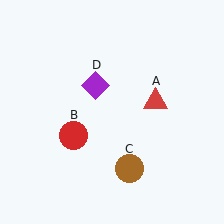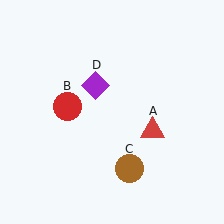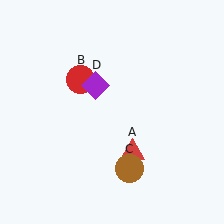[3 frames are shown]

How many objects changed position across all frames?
2 objects changed position: red triangle (object A), red circle (object B).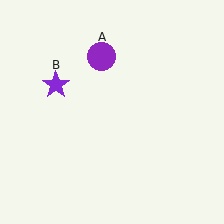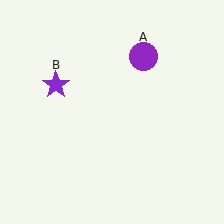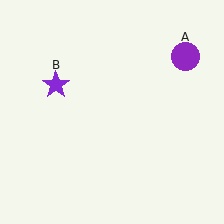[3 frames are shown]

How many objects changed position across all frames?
1 object changed position: purple circle (object A).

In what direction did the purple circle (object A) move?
The purple circle (object A) moved right.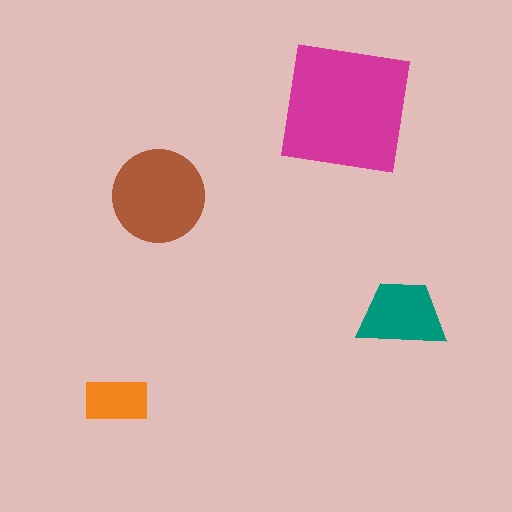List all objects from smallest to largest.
The orange rectangle, the teal trapezoid, the brown circle, the magenta square.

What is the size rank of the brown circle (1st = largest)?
2nd.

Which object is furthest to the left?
The orange rectangle is leftmost.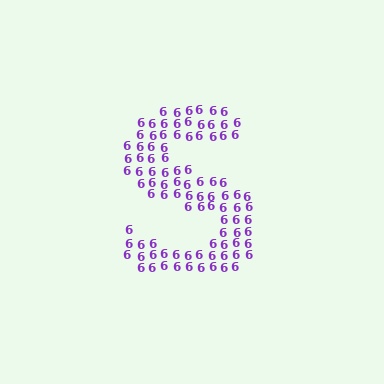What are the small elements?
The small elements are digit 6's.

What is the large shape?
The large shape is the letter S.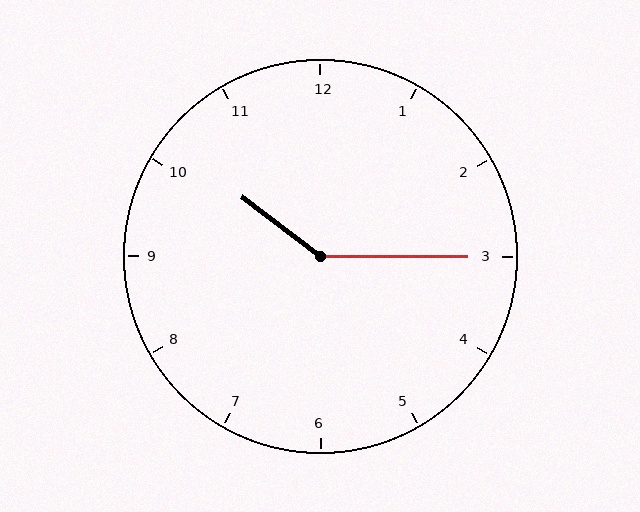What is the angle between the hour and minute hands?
Approximately 142 degrees.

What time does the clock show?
10:15.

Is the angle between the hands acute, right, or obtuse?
It is obtuse.